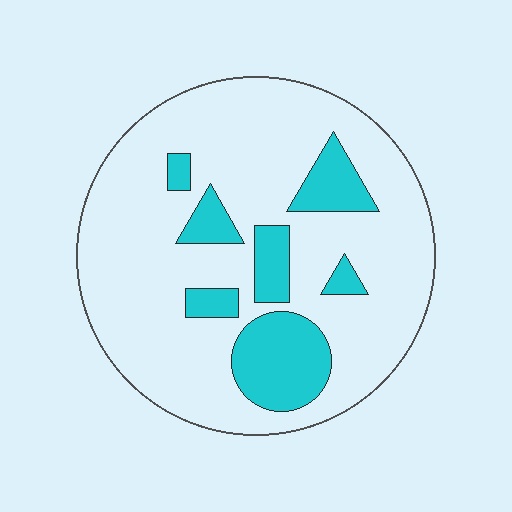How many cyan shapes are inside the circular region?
7.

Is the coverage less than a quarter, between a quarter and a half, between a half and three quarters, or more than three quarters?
Less than a quarter.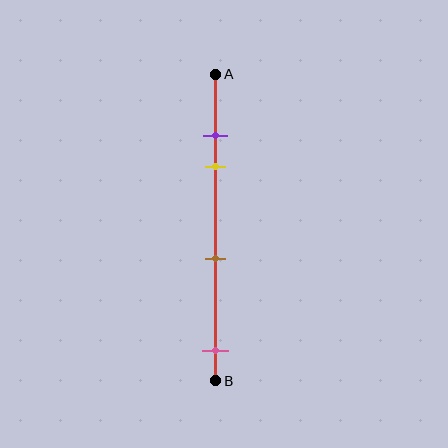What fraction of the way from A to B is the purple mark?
The purple mark is approximately 20% (0.2) of the way from A to B.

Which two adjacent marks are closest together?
The purple and yellow marks are the closest adjacent pair.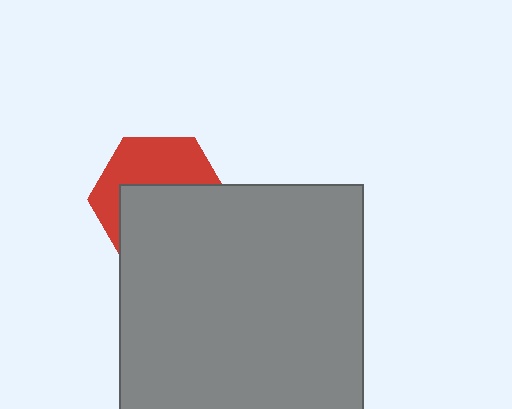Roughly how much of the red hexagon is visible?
A small part of it is visible (roughly 44%).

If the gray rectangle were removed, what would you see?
You would see the complete red hexagon.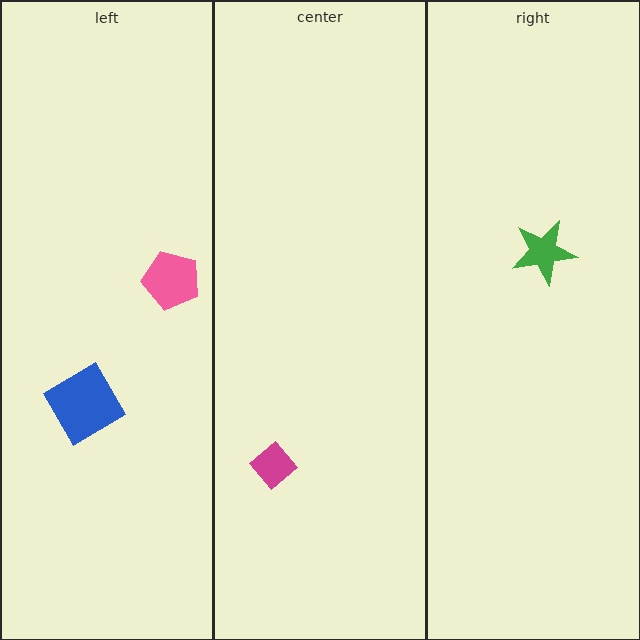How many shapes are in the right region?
1.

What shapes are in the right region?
The green star.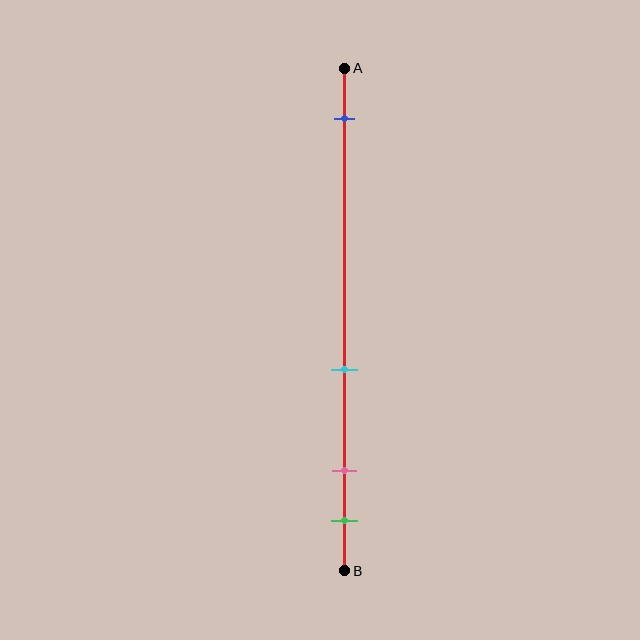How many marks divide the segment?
There are 4 marks dividing the segment.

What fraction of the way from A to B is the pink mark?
The pink mark is approximately 80% (0.8) of the way from A to B.